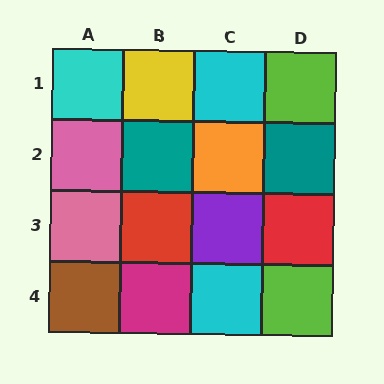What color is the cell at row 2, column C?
Orange.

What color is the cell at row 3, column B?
Red.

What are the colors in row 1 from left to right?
Cyan, yellow, cyan, lime.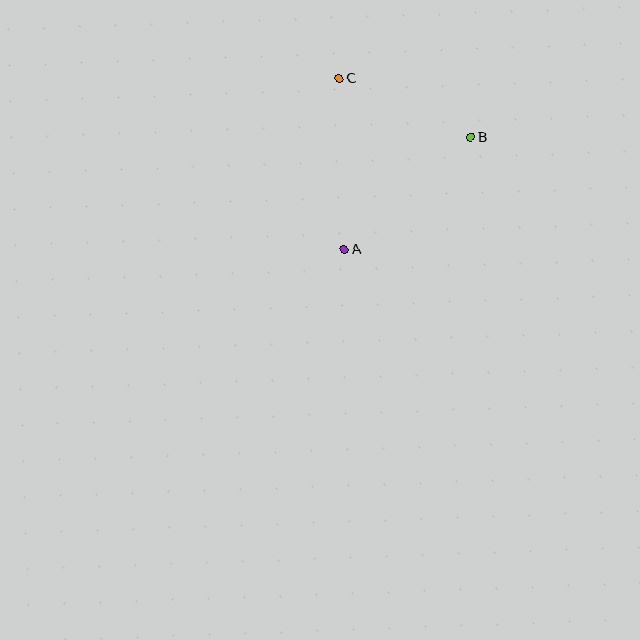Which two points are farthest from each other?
Points A and C are farthest from each other.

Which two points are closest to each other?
Points B and C are closest to each other.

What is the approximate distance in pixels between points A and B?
The distance between A and B is approximately 168 pixels.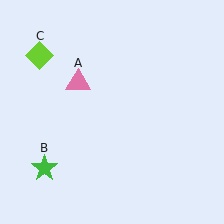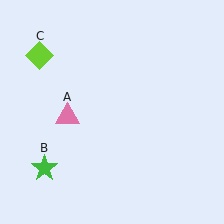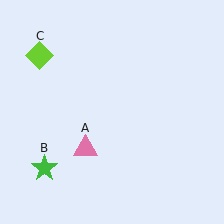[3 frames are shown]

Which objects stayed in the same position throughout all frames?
Green star (object B) and lime diamond (object C) remained stationary.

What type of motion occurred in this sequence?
The pink triangle (object A) rotated counterclockwise around the center of the scene.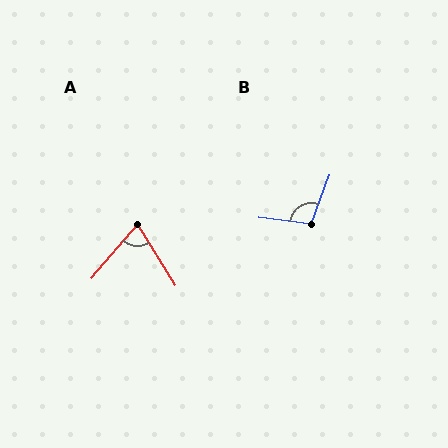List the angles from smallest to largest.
A (73°), B (104°).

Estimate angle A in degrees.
Approximately 73 degrees.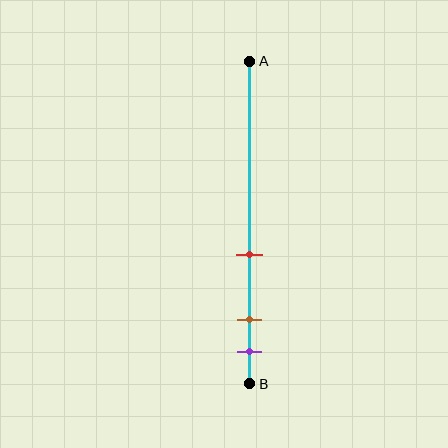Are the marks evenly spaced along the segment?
No, the marks are not evenly spaced.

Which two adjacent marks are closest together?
The brown and purple marks are the closest adjacent pair.